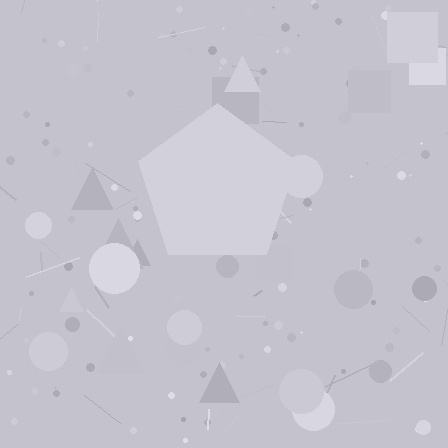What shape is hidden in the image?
A pentagon is hidden in the image.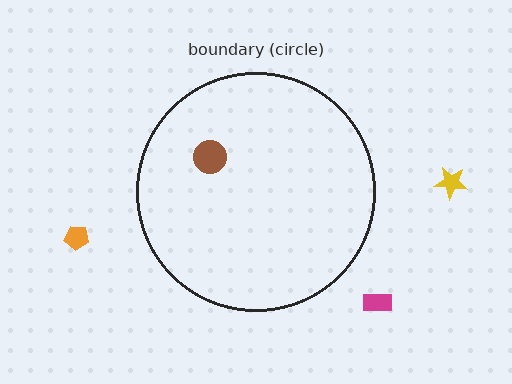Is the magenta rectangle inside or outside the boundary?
Outside.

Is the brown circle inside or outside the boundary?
Inside.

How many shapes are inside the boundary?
1 inside, 3 outside.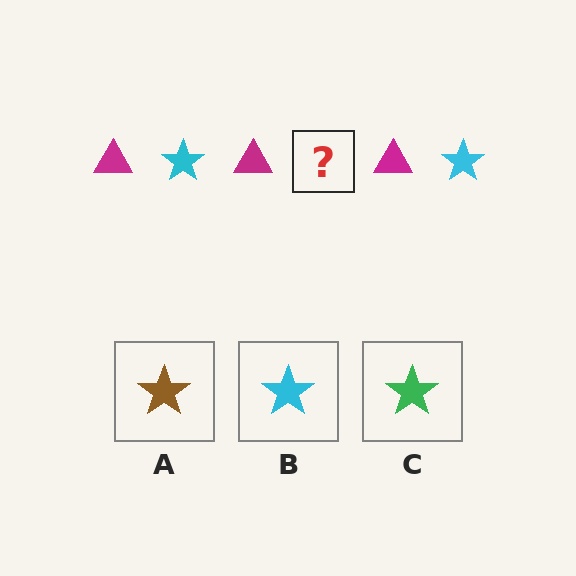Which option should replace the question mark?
Option B.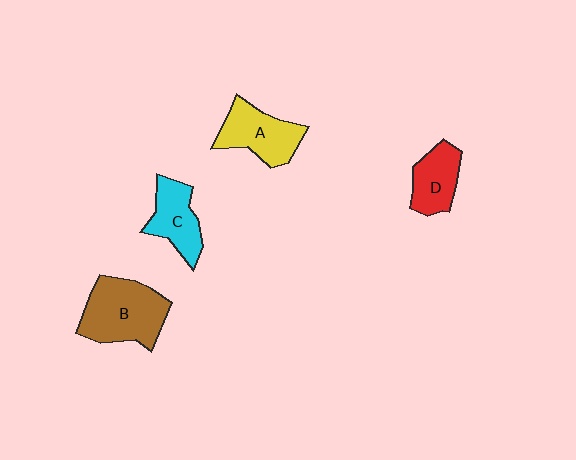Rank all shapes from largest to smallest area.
From largest to smallest: B (brown), A (yellow), C (cyan), D (red).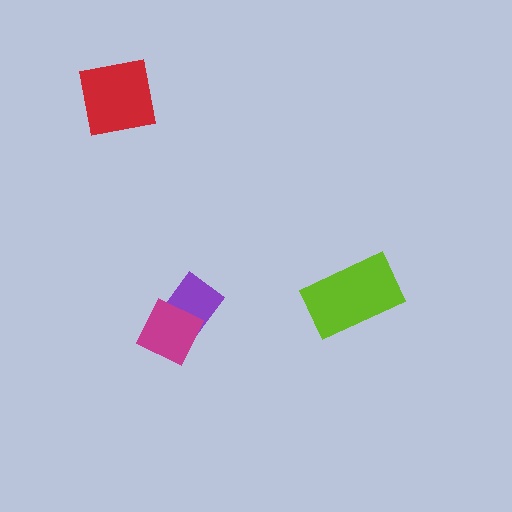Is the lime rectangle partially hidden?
No, no other shape covers it.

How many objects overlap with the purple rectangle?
1 object overlaps with the purple rectangle.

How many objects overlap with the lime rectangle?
0 objects overlap with the lime rectangle.